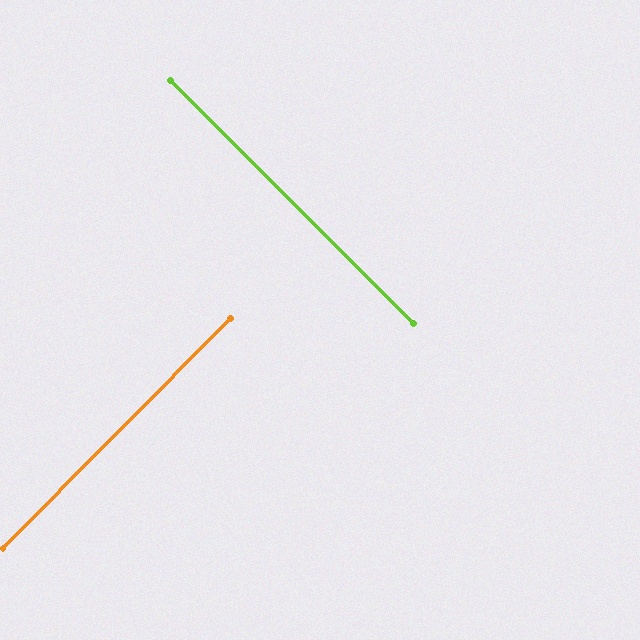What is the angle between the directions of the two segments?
Approximately 90 degrees.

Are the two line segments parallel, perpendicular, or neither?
Perpendicular — they meet at approximately 90°.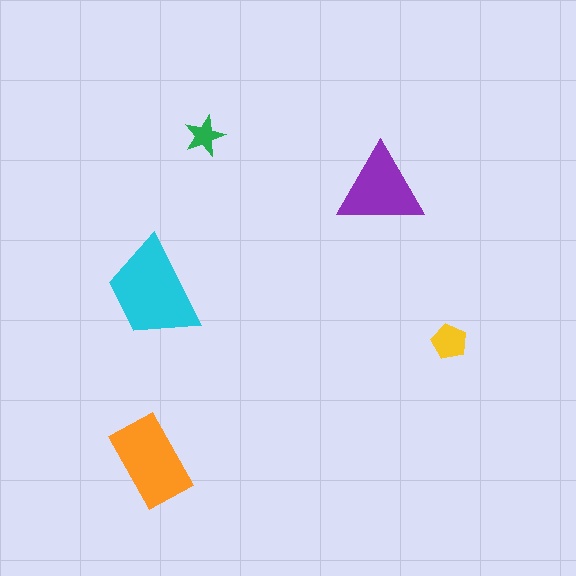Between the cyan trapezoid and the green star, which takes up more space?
The cyan trapezoid.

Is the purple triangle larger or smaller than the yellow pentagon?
Larger.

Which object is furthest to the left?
The cyan trapezoid is leftmost.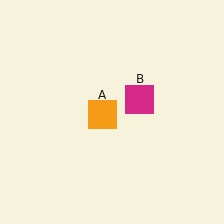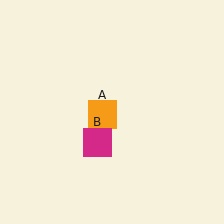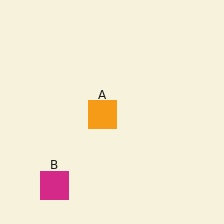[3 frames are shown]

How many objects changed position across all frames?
1 object changed position: magenta square (object B).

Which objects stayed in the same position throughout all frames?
Orange square (object A) remained stationary.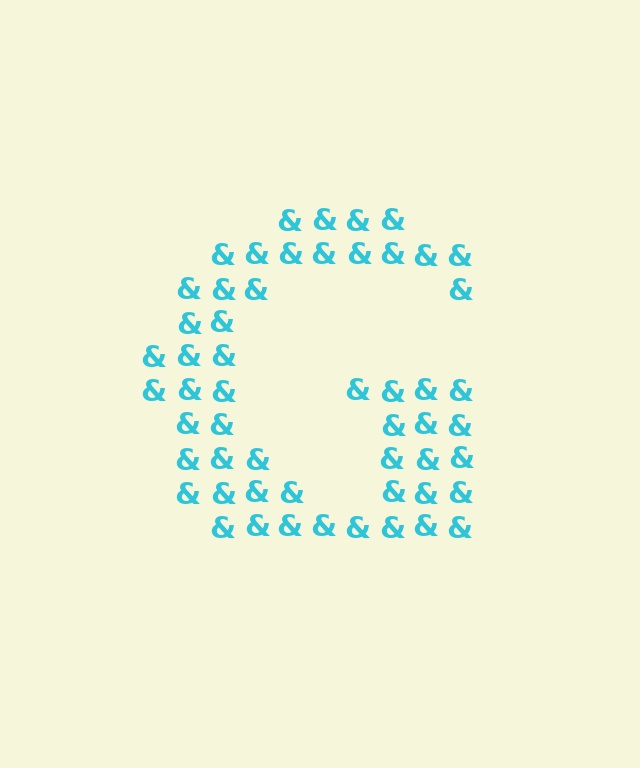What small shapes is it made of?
It is made of small ampersands.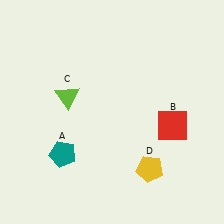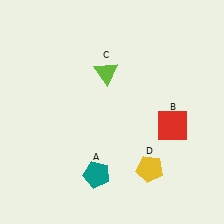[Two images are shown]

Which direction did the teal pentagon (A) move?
The teal pentagon (A) moved right.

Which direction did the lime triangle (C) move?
The lime triangle (C) moved right.